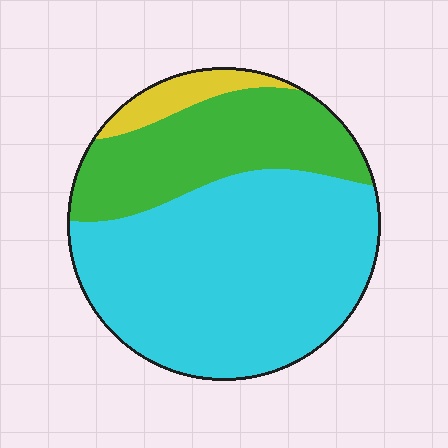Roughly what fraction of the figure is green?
Green takes up about one third (1/3) of the figure.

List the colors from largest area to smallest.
From largest to smallest: cyan, green, yellow.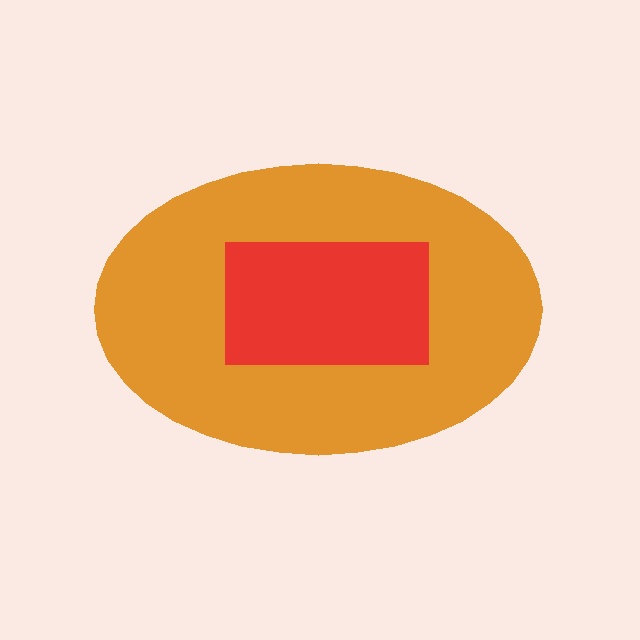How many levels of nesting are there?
2.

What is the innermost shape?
The red rectangle.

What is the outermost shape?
The orange ellipse.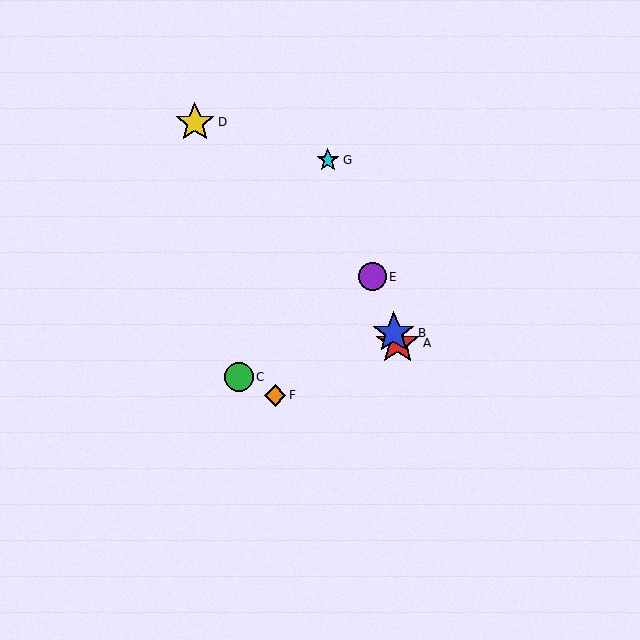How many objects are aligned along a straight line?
4 objects (A, B, E, G) are aligned along a straight line.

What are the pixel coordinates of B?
Object B is at (394, 333).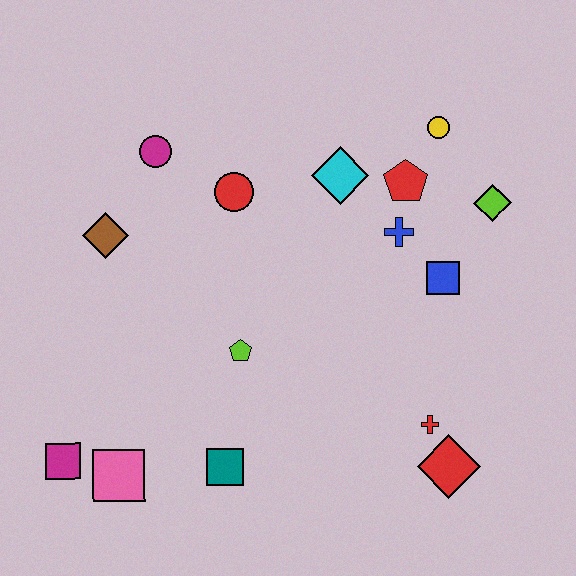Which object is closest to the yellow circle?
The red pentagon is closest to the yellow circle.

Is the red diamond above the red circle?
No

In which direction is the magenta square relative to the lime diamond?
The magenta square is to the left of the lime diamond.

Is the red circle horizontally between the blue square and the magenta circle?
Yes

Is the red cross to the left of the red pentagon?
No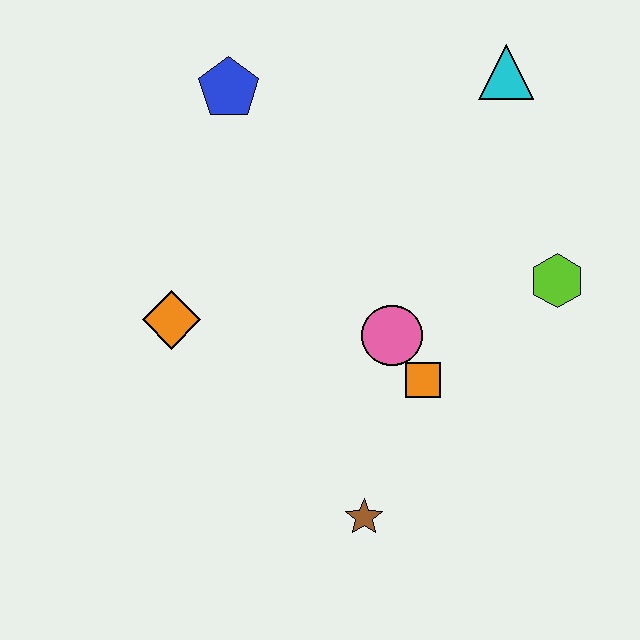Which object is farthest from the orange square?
The blue pentagon is farthest from the orange square.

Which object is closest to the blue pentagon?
The orange diamond is closest to the blue pentagon.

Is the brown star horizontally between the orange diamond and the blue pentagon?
No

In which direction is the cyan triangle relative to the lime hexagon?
The cyan triangle is above the lime hexagon.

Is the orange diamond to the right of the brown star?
No